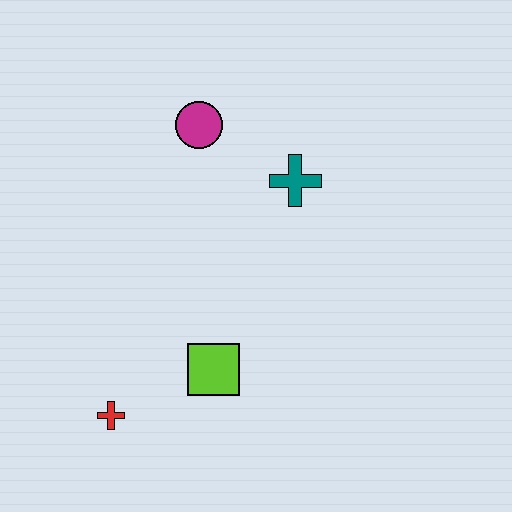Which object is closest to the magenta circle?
The teal cross is closest to the magenta circle.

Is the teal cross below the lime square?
No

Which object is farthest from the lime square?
The magenta circle is farthest from the lime square.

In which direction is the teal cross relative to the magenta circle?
The teal cross is to the right of the magenta circle.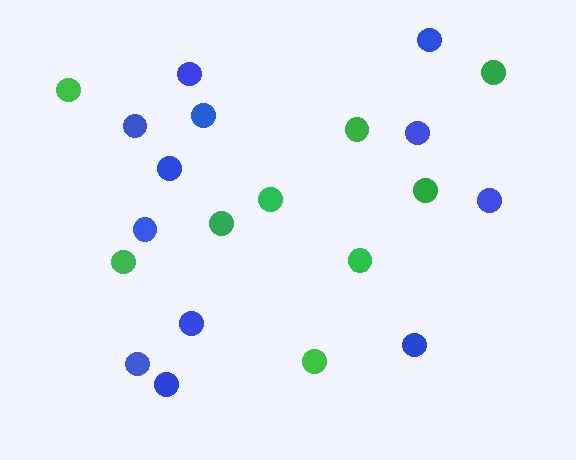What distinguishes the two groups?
There are 2 groups: one group of green circles (9) and one group of blue circles (12).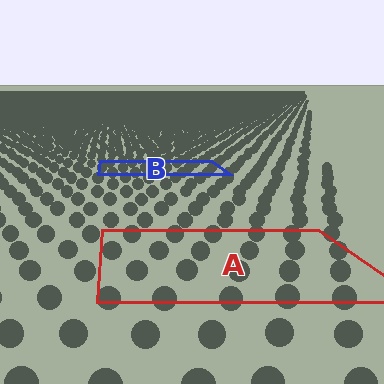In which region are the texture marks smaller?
The texture marks are smaller in region B, because it is farther away.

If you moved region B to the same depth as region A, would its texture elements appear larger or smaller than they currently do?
They would appear larger. At a closer depth, the same texture elements are projected at a bigger on-screen size.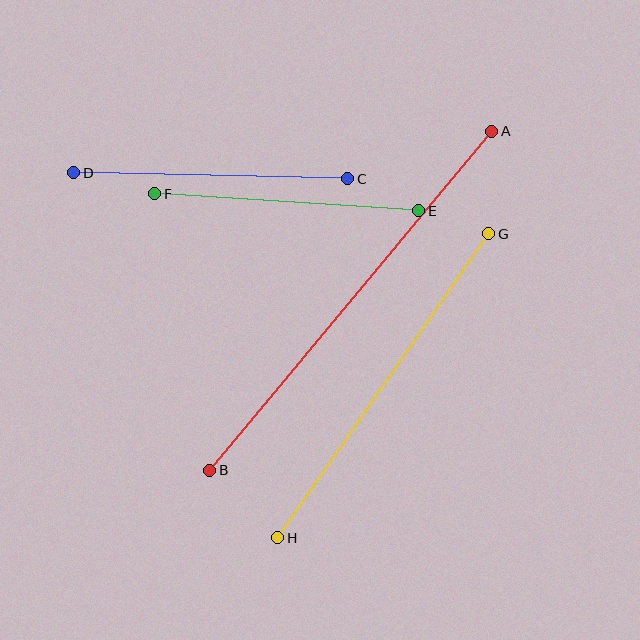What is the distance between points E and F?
The distance is approximately 264 pixels.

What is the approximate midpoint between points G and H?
The midpoint is at approximately (383, 386) pixels.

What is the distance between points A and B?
The distance is approximately 441 pixels.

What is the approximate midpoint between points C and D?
The midpoint is at approximately (211, 176) pixels.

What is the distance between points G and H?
The distance is approximately 370 pixels.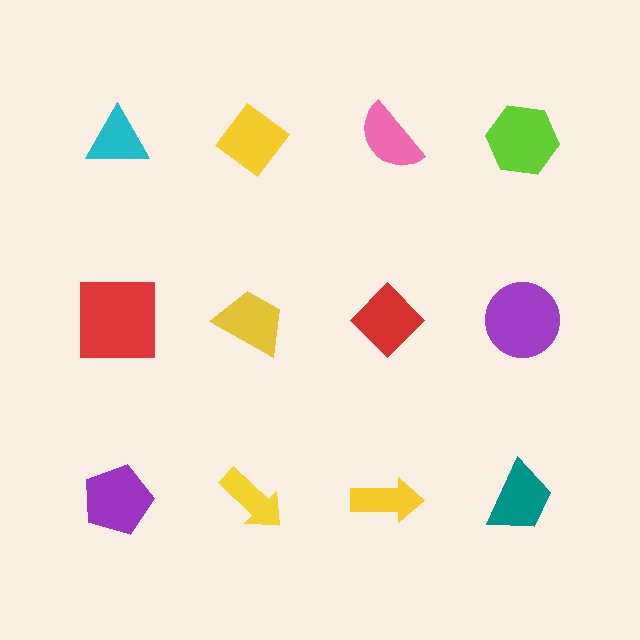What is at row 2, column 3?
A red diamond.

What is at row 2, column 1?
A red square.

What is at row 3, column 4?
A teal trapezoid.